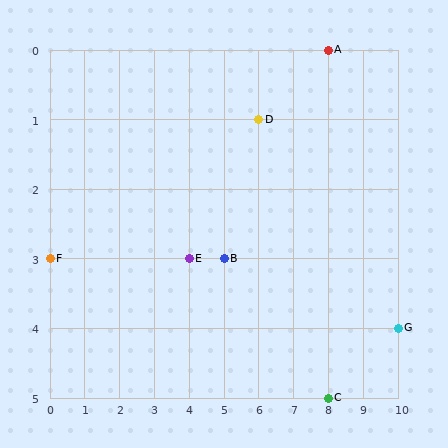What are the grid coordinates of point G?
Point G is at grid coordinates (10, 4).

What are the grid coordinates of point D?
Point D is at grid coordinates (6, 1).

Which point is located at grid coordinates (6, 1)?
Point D is at (6, 1).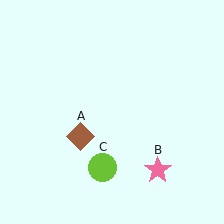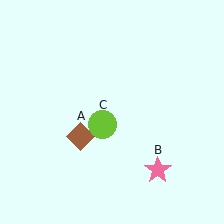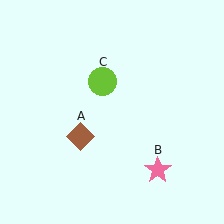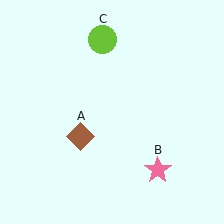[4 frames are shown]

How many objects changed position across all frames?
1 object changed position: lime circle (object C).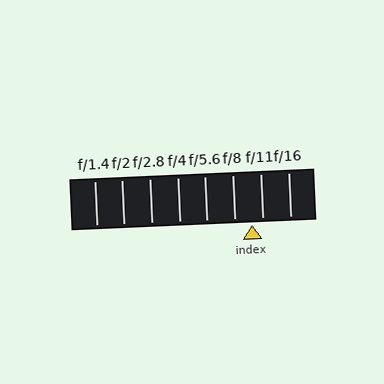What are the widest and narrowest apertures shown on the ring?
The widest aperture shown is f/1.4 and the narrowest is f/16.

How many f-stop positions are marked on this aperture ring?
There are 8 f-stop positions marked.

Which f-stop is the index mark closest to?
The index mark is closest to f/11.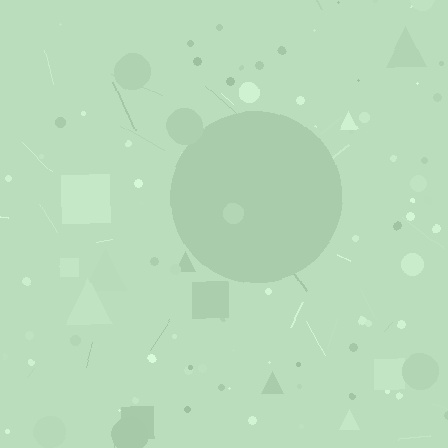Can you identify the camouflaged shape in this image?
The camouflaged shape is a circle.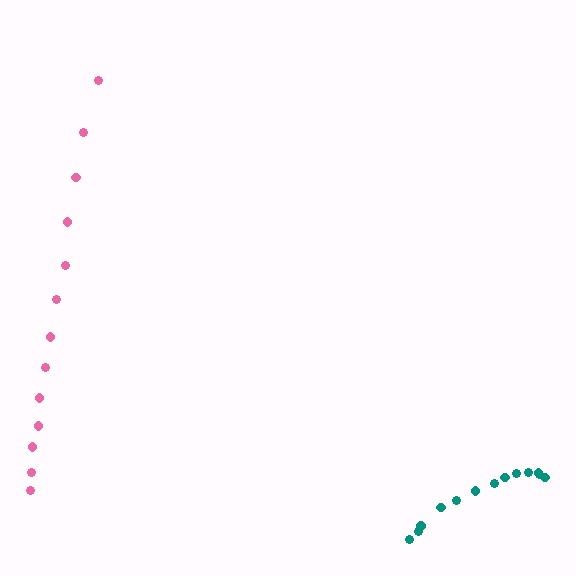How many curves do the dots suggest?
There are 2 distinct paths.